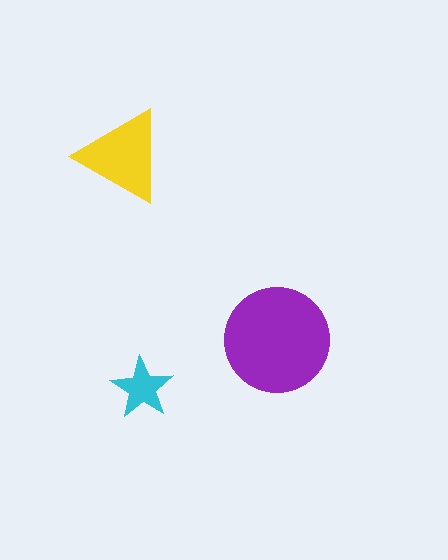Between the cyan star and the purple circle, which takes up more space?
The purple circle.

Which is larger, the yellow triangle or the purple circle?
The purple circle.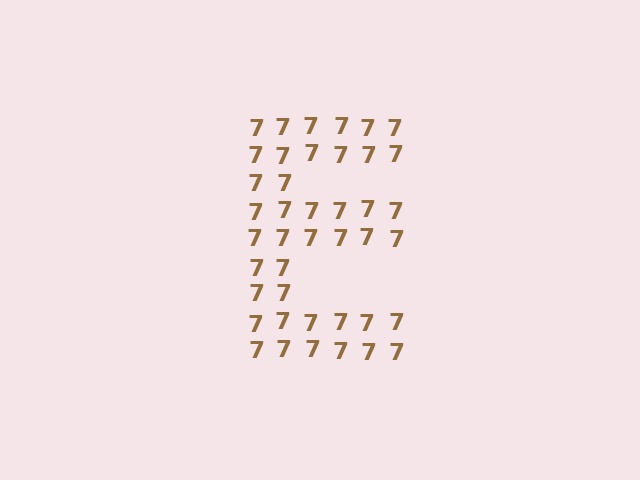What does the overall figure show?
The overall figure shows the letter E.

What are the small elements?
The small elements are digit 7's.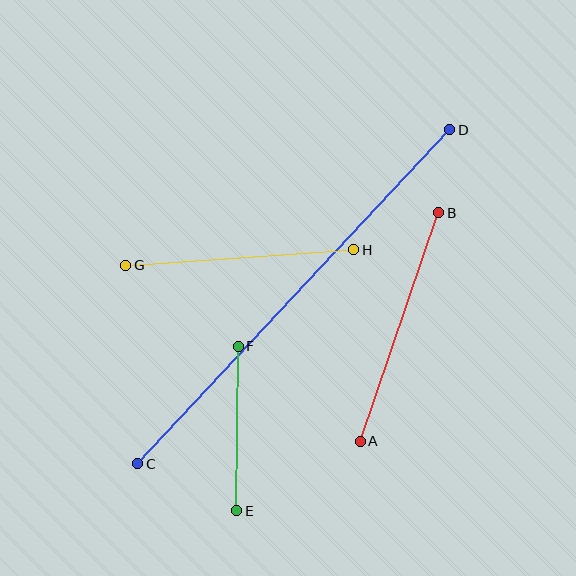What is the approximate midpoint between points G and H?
The midpoint is at approximately (240, 258) pixels.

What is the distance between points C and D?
The distance is approximately 457 pixels.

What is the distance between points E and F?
The distance is approximately 165 pixels.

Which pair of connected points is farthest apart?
Points C and D are farthest apart.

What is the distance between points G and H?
The distance is approximately 229 pixels.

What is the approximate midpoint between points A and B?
The midpoint is at approximately (399, 327) pixels.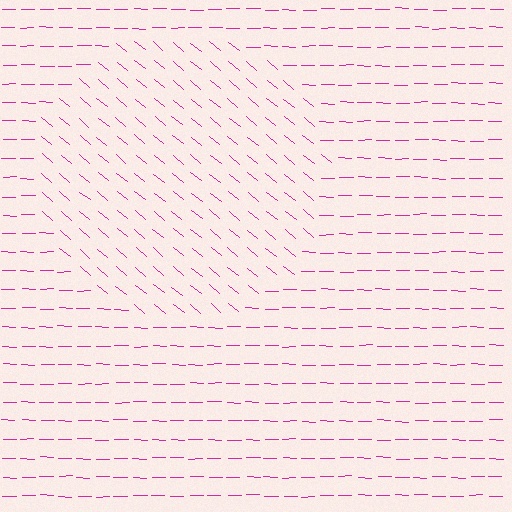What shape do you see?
I see a circle.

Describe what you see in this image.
The image is filled with small magenta line segments. A circle region in the image has lines oriented differently from the surrounding lines, creating a visible texture boundary.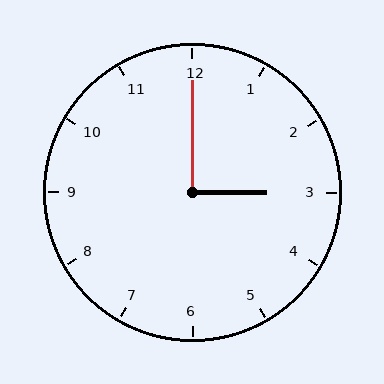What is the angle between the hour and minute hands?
Approximately 90 degrees.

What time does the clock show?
3:00.